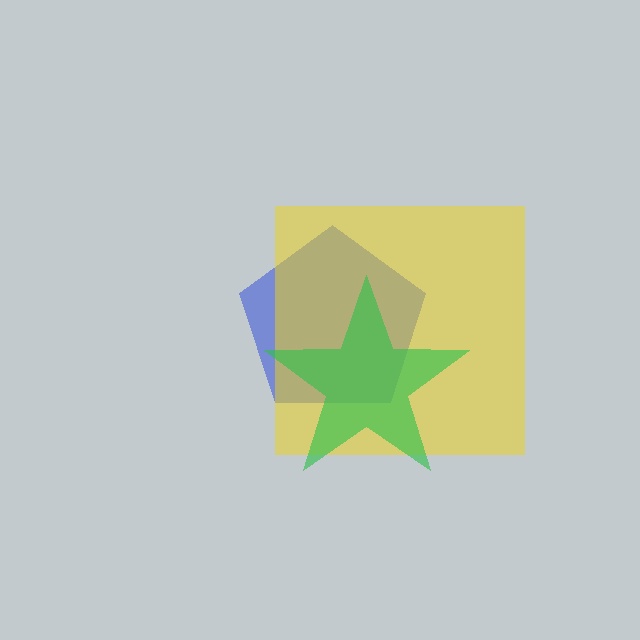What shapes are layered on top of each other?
The layered shapes are: a blue pentagon, a yellow square, a green star.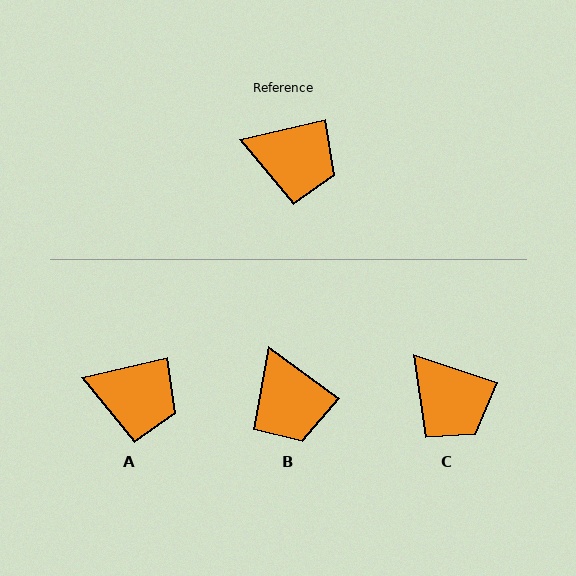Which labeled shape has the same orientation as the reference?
A.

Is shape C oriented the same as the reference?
No, it is off by about 31 degrees.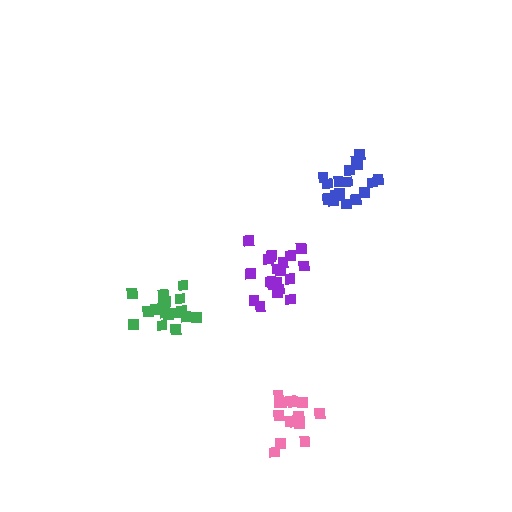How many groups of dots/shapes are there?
There are 4 groups.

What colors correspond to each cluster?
The clusters are colored: blue, pink, green, purple.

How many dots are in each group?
Group 1: 19 dots, Group 2: 15 dots, Group 3: 20 dots, Group 4: 20 dots (74 total).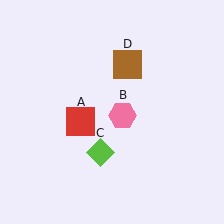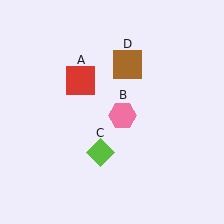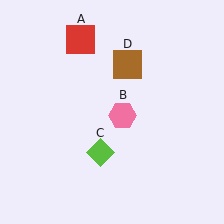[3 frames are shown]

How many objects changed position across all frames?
1 object changed position: red square (object A).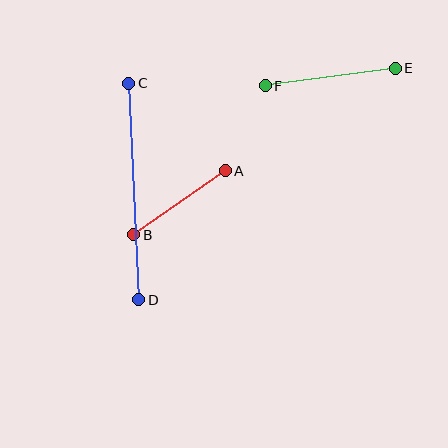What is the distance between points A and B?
The distance is approximately 111 pixels.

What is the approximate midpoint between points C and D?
The midpoint is at approximately (134, 191) pixels.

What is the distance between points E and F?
The distance is approximately 131 pixels.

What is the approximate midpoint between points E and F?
The midpoint is at approximately (330, 77) pixels.